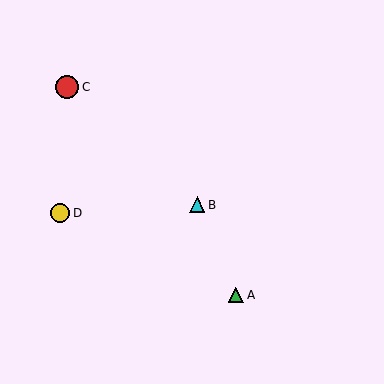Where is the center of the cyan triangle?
The center of the cyan triangle is at (197, 205).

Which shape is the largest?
The red circle (labeled C) is the largest.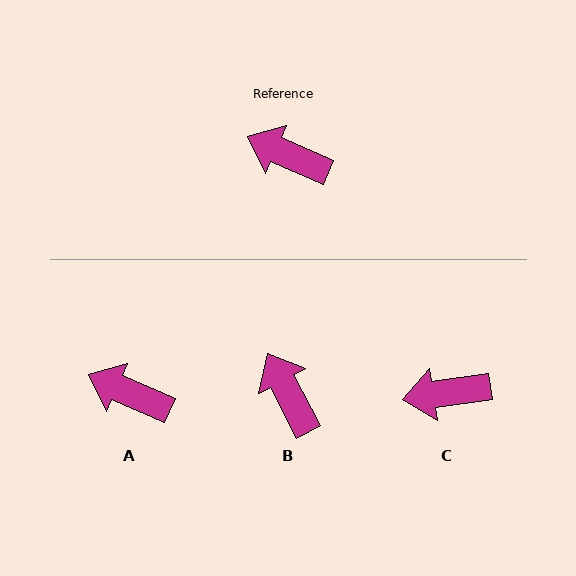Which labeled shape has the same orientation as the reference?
A.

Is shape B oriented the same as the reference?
No, it is off by about 39 degrees.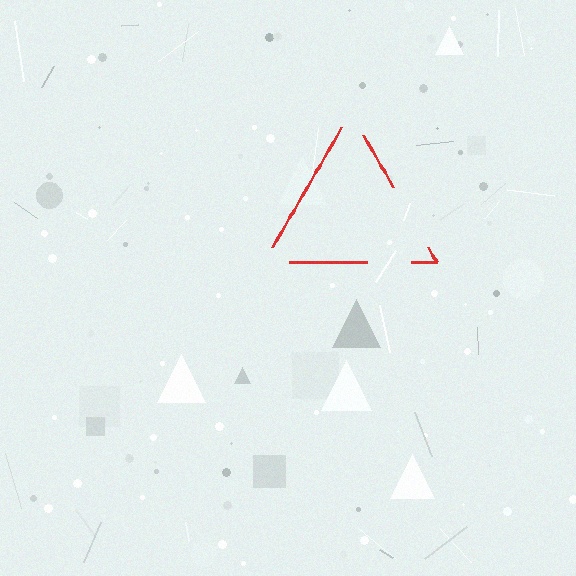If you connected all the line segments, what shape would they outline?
They would outline a triangle.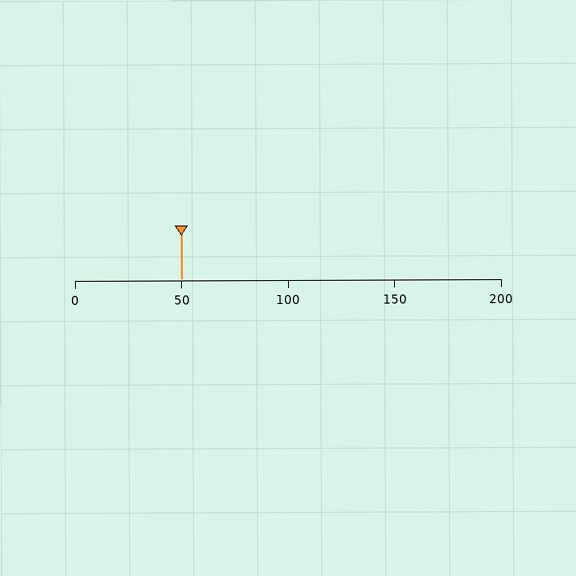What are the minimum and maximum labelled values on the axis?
The axis runs from 0 to 200.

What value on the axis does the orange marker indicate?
The marker indicates approximately 50.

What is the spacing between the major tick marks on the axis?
The major ticks are spaced 50 apart.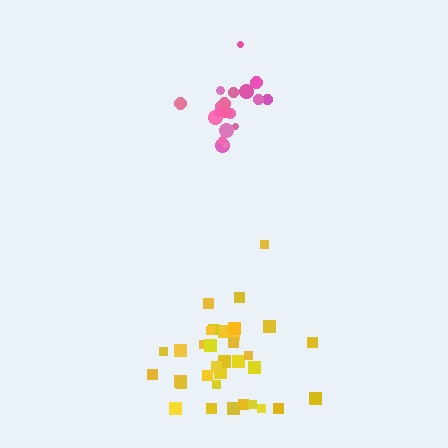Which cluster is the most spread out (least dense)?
Yellow.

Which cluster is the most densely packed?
Pink.